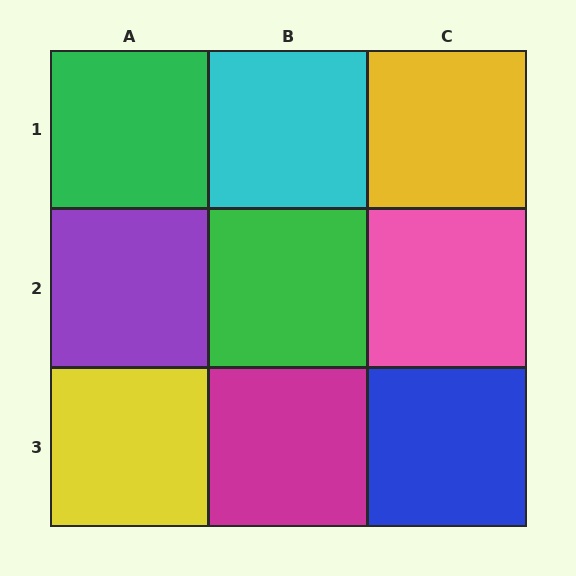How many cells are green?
2 cells are green.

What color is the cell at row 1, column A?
Green.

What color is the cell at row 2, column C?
Pink.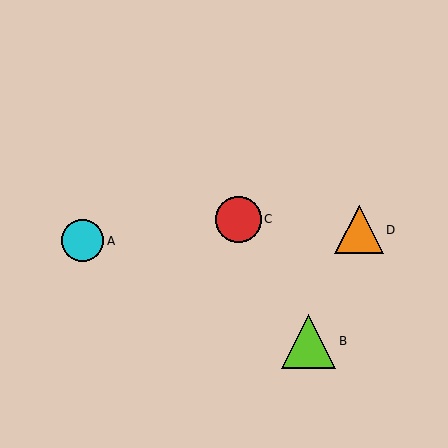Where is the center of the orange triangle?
The center of the orange triangle is at (359, 230).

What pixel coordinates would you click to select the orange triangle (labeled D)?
Click at (359, 230) to select the orange triangle D.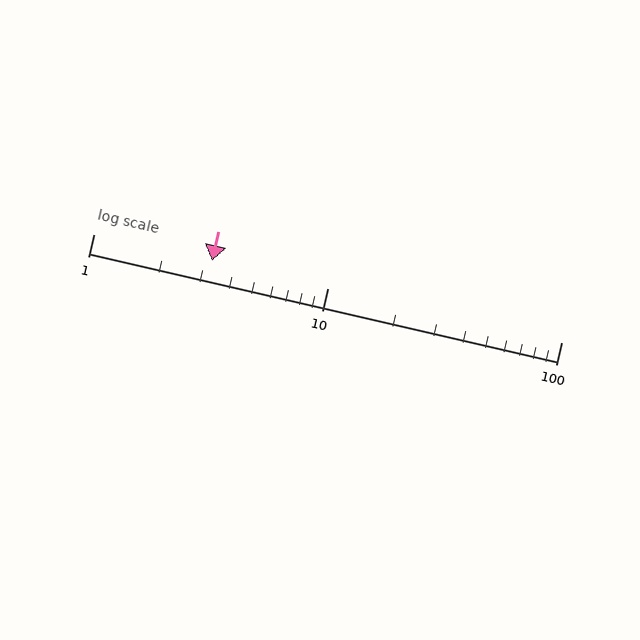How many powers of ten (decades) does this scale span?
The scale spans 2 decades, from 1 to 100.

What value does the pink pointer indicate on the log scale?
The pointer indicates approximately 3.2.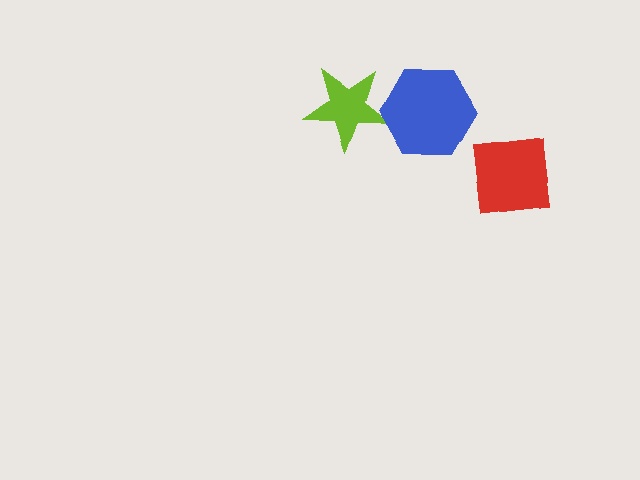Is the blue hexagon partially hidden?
No, no other shape covers it.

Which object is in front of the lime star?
The blue hexagon is in front of the lime star.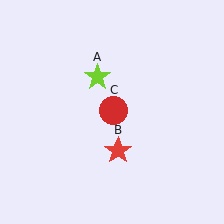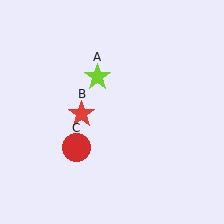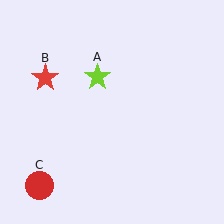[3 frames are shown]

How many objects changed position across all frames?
2 objects changed position: red star (object B), red circle (object C).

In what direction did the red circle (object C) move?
The red circle (object C) moved down and to the left.